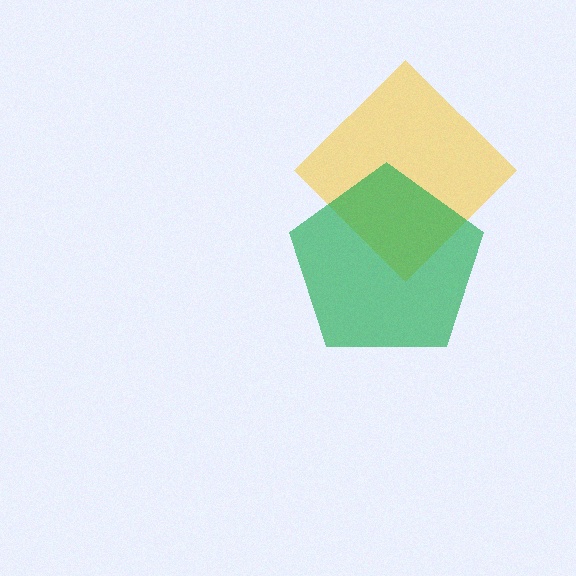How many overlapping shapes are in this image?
There are 2 overlapping shapes in the image.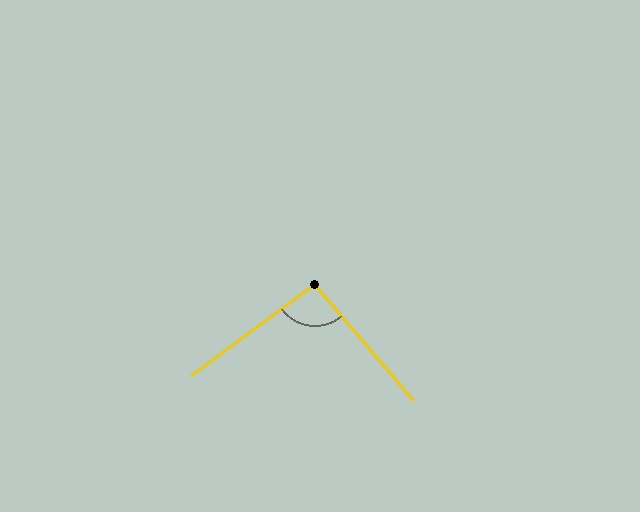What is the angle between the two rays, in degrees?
Approximately 94 degrees.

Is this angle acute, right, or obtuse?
It is approximately a right angle.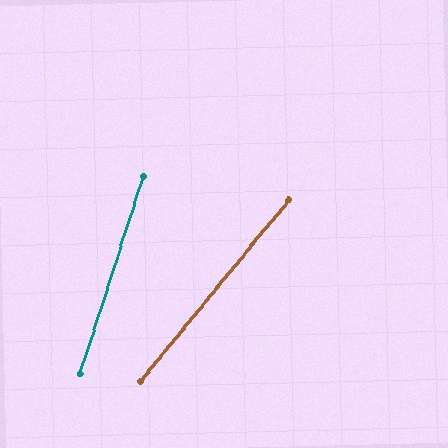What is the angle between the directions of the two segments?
Approximately 22 degrees.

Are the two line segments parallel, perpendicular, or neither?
Neither parallel nor perpendicular — they differ by about 22°.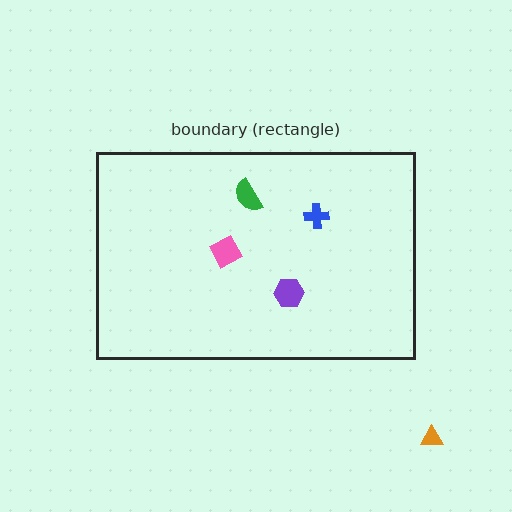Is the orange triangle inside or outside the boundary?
Outside.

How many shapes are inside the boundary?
4 inside, 1 outside.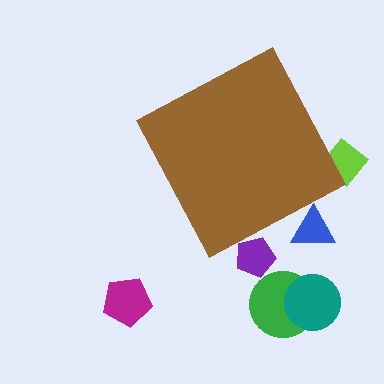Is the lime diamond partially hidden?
Yes, the lime diamond is partially hidden behind the brown diamond.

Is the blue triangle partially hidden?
Yes, the blue triangle is partially hidden behind the brown diamond.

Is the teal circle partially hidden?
No, the teal circle is fully visible.